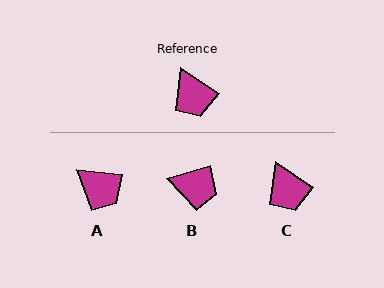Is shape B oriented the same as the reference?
No, it is off by about 50 degrees.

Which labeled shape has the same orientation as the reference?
C.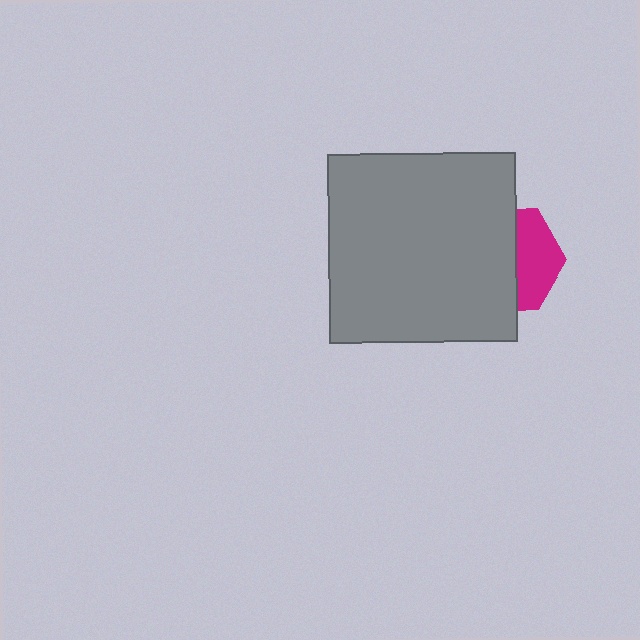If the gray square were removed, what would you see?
You would see the complete magenta hexagon.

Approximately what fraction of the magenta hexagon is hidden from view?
Roughly 59% of the magenta hexagon is hidden behind the gray square.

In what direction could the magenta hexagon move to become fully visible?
The magenta hexagon could move right. That would shift it out from behind the gray square entirely.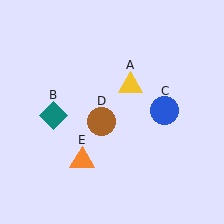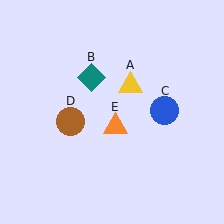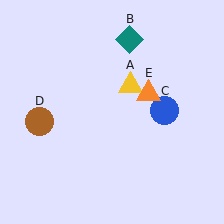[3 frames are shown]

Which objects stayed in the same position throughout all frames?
Yellow triangle (object A) and blue circle (object C) remained stationary.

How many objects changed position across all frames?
3 objects changed position: teal diamond (object B), brown circle (object D), orange triangle (object E).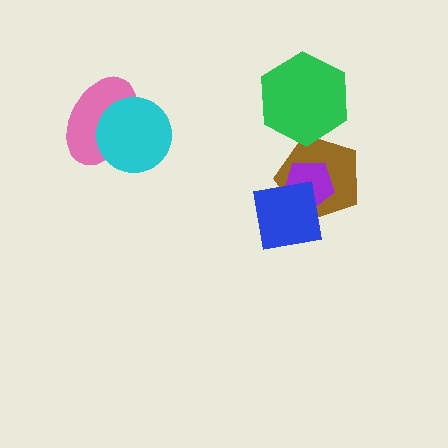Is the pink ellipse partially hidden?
Yes, it is partially covered by another shape.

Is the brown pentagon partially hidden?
Yes, it is partially covered by another shape.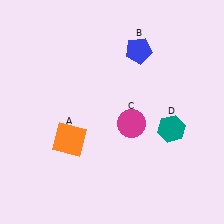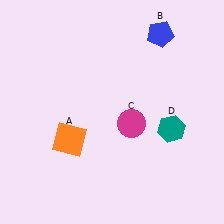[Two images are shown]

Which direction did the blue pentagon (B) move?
The blue pentagon (B) moved right.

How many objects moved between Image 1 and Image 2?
1 object moved between the two images.